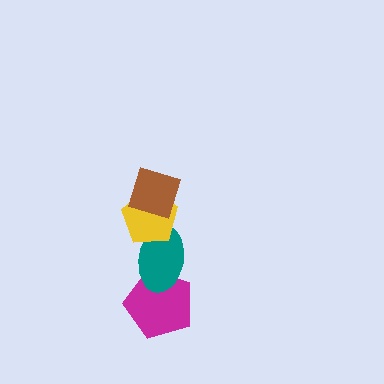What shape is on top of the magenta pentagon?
The teal ellipse is on top of the magenta pentagon.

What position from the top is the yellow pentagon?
The yellow pentagon is 2nd from the top.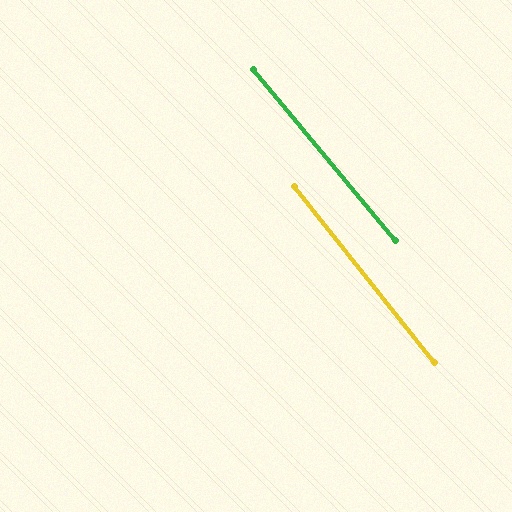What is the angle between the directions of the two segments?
Approximately 1 degree.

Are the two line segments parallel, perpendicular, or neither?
Parallel — their directions differ by only 1.2°.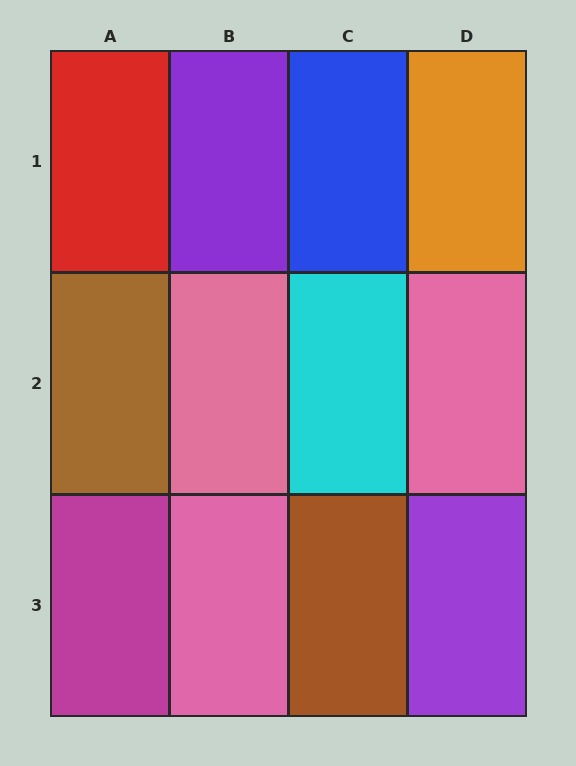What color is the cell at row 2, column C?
Cyan.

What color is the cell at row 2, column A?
Brown.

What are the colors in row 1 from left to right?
Red, purple, blue, orange.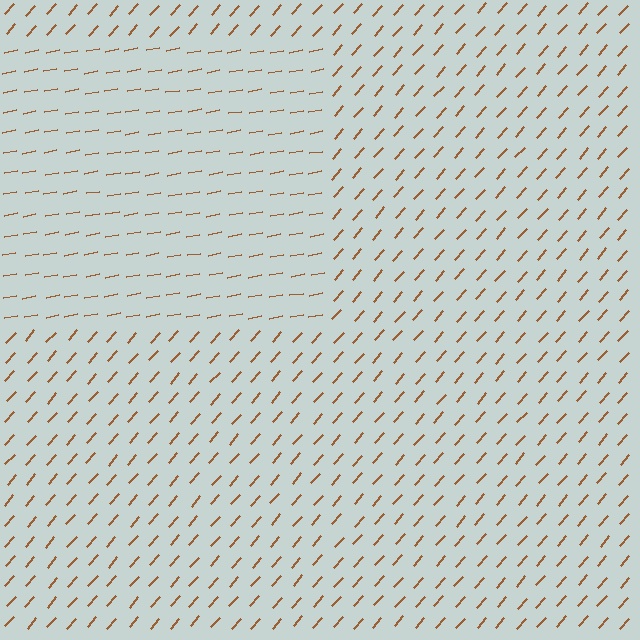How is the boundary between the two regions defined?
The boundary is defined purely by a change in line orientation (approximately 38 degrees difference). All lines are the same color and thickness.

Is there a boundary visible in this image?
Yes, there is a texture boundary formed by a change in line orientation.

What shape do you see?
I see a rectangle.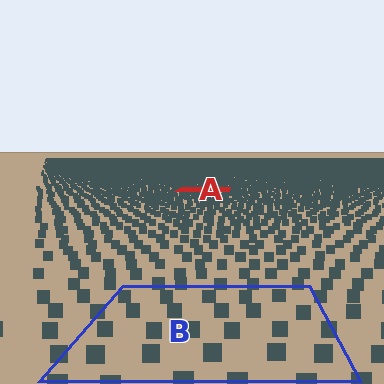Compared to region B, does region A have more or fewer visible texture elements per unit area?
Region A has more texture elements per unit area — they are packed more densely because it is farther away.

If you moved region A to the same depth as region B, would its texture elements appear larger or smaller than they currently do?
They would appear larger. At a closer depth, the same texture elements are projected at a bigger on-screen size.